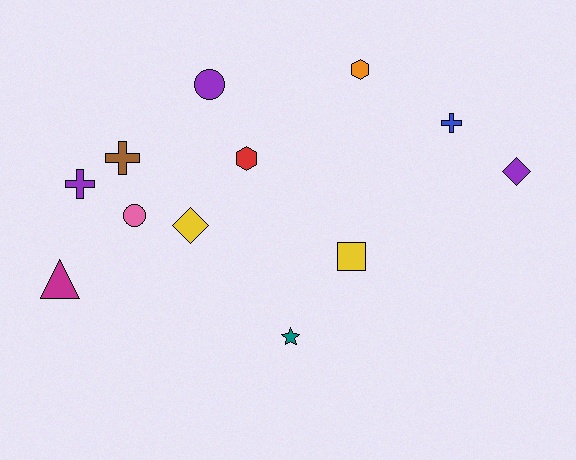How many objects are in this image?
There are 12 objects.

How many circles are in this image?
There are 2 circles.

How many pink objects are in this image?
There is 1 pink object.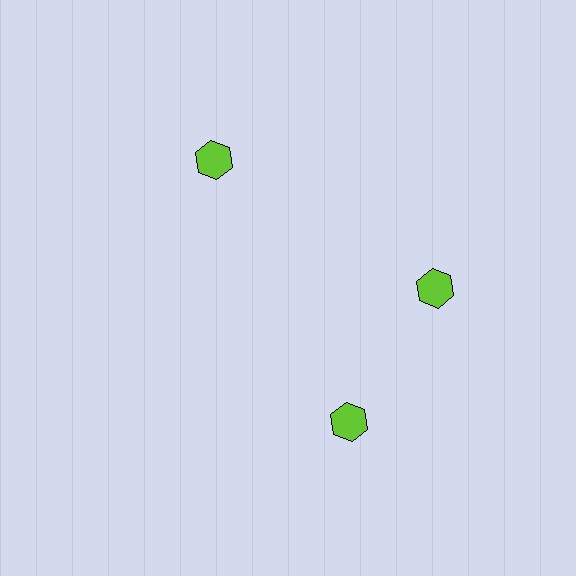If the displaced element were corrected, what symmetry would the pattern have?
It would have 3-fold rotational symmetry — the pattern would map onto itself every 120 degrees.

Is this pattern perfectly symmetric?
No. The 3 lime hexagons are arranged in a ring, but one element near the 7 o'clock position is rotated out of alignment along the ring, breaking the 3-fold rotational symmetry.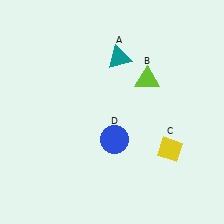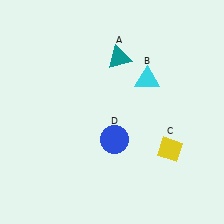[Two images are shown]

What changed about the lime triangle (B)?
In Image 1, B is lime. In Image 2, it changed to cyan.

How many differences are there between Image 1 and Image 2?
There is 1 difference between the two images.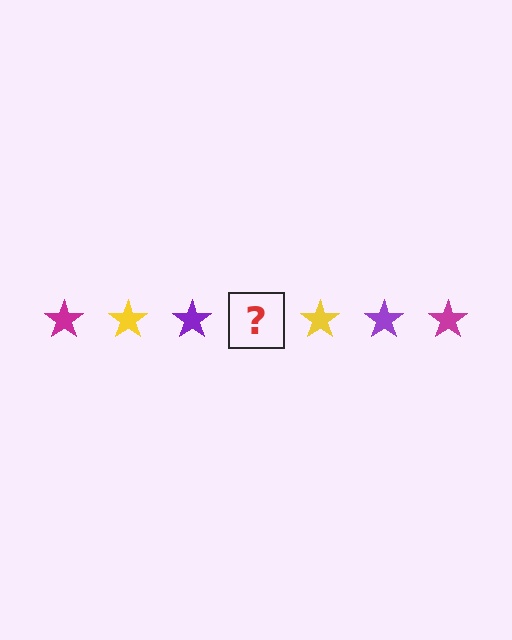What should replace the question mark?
The question mark should be replaced with a magenta star.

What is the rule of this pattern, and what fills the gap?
The rule is that the pattern cycles through magenta, yellow, purple stars. The gap should be filled with a magenta star.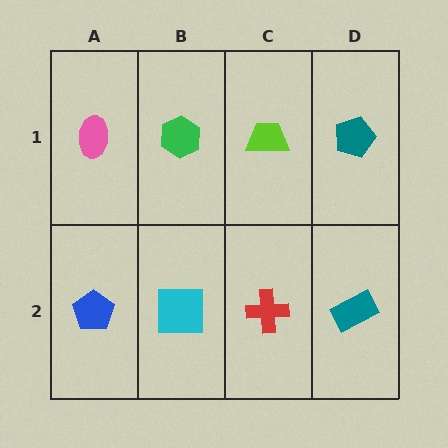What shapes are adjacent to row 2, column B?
A green hexagon (row 1, column B), a blue pentagon (row 2, column A), a red cross (row 2, column C).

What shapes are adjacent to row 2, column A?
A pink ellipse (row 1, column A), a cyan square (row 2, column B).